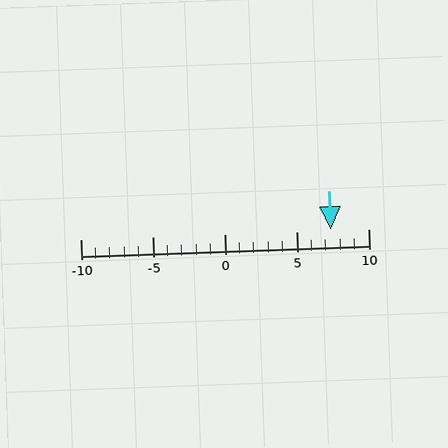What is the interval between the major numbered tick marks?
The major tick marks are spaced 5 units apart.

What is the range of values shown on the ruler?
The ruler shows values from -10 to 10.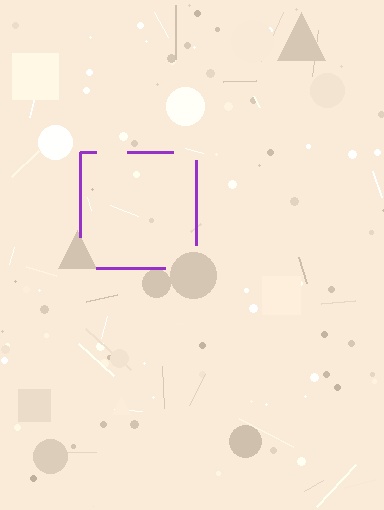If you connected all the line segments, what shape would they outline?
They would outline a square.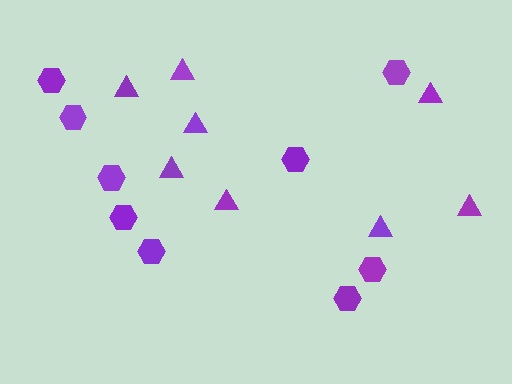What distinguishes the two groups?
There are 2 groups: one group of hexagons (9) and one group of triangles (8).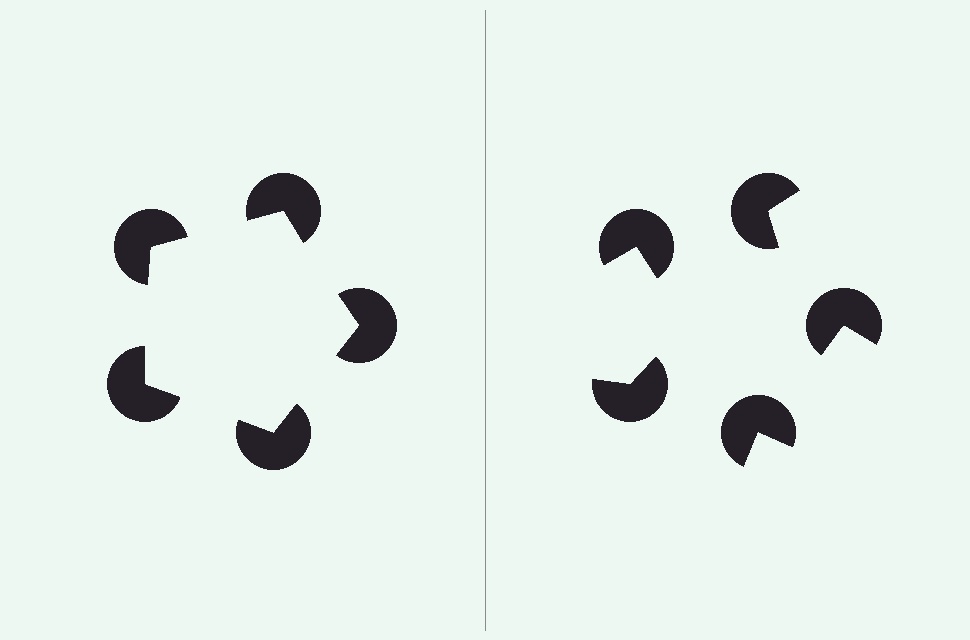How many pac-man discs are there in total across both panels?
10 — 5 on each side.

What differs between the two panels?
The pac-man discs are positioned identically on both sides; only the wedge orientations differ. On the left they align to a pentagon; on the right they are misaligned.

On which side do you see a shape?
An illusory pentagon appears on the left side. On the right side the wedge cuts are rotated, so no coherent shape forms.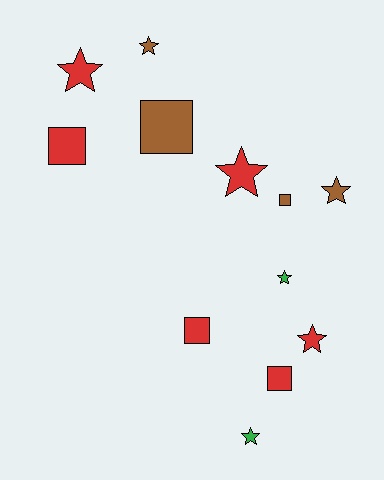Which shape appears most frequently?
Star, with 7 objects.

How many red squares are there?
There are 3 red squares.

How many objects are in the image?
There are 12 objects.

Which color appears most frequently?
Red, with 6 objects.